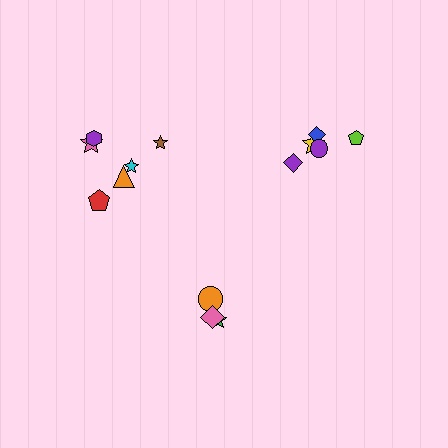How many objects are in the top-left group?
There are 7 objects.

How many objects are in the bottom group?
There are 3 objects.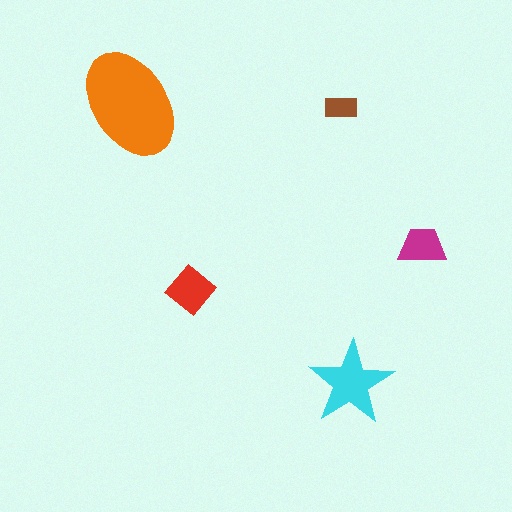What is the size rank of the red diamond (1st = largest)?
3rd.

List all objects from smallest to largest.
The brown rectangle, the magenta trapezoid, the red diamond, the cyan star, the orange ellipse.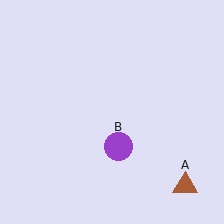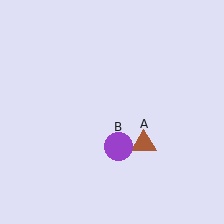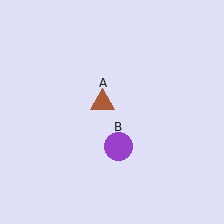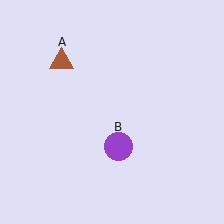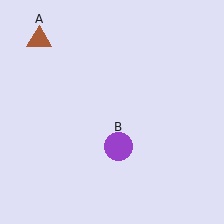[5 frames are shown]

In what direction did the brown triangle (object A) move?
The brown triangle (object A) moved up and to the left.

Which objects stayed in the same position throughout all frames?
Purple circle (object B) remained stationary.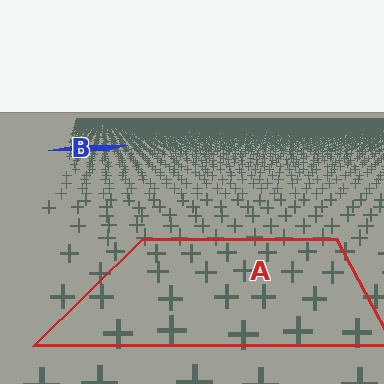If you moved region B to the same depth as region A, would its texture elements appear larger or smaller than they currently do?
They would appear larger. At a closer depth, the same texture elements are projected at a bigger on-screen size.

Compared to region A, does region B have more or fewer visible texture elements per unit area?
Region B has more texture elements per unit area — they are packed more densely because it is farther away.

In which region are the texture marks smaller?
The texture marks are smaller in region B, because it is farther away.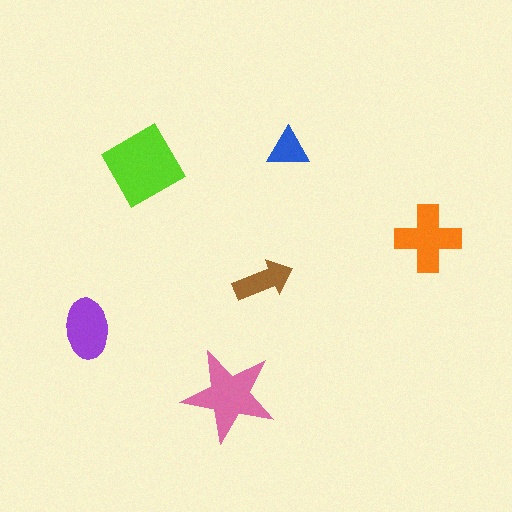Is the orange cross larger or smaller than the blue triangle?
Larger.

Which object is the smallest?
The blue triangle.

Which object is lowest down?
The pink star is bottommost.